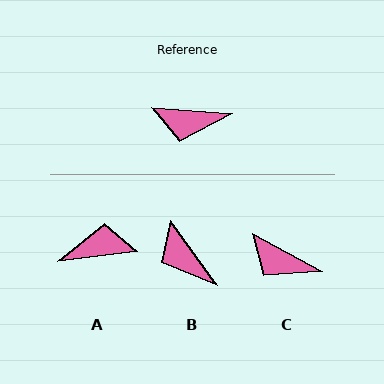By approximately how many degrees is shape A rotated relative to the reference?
Approximately 168 degrees clockwise.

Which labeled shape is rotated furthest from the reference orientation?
A, about 168 degrees away.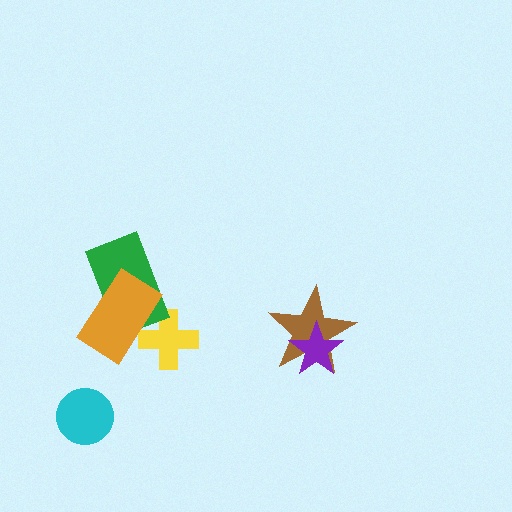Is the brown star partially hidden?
Yes, it is partially covered by another shape.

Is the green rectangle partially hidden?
Yes, it is partially covered by another shape.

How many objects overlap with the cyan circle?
0 objects overlap with the cyan circle.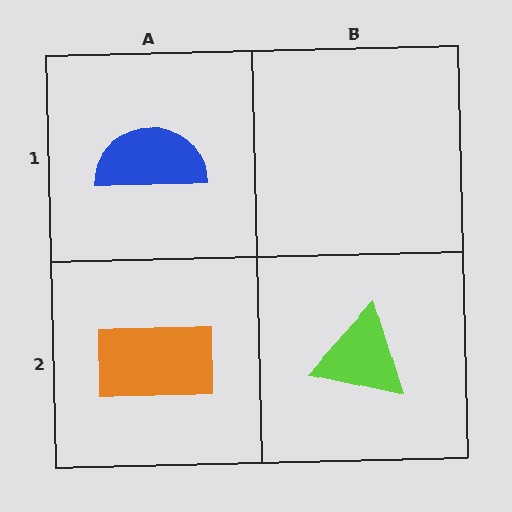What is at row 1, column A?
A blue semicircle.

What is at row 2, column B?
A lime triangle.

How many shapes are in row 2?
2 shapes.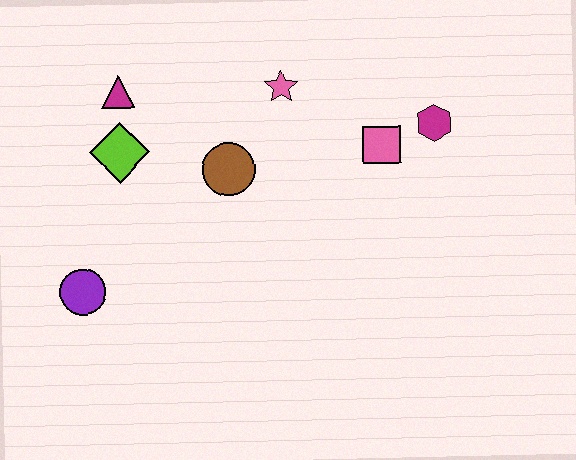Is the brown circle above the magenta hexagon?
No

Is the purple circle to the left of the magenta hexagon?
Yes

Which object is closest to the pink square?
The magenta hexagon is closest to the pink square.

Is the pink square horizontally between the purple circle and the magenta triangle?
No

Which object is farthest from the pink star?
The purple circle is farthest from the pink star.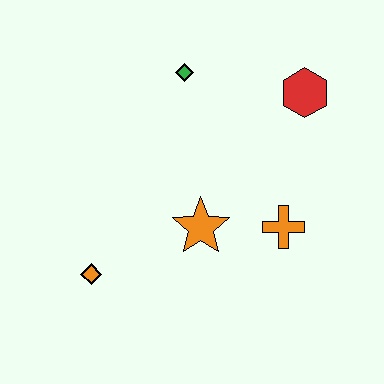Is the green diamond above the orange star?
Yes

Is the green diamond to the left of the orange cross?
Yes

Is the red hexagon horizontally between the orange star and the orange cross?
No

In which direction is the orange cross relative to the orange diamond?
The orange cross is to the right of the orange diamond.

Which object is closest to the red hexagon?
The green diamond is closest to the red hexagon.